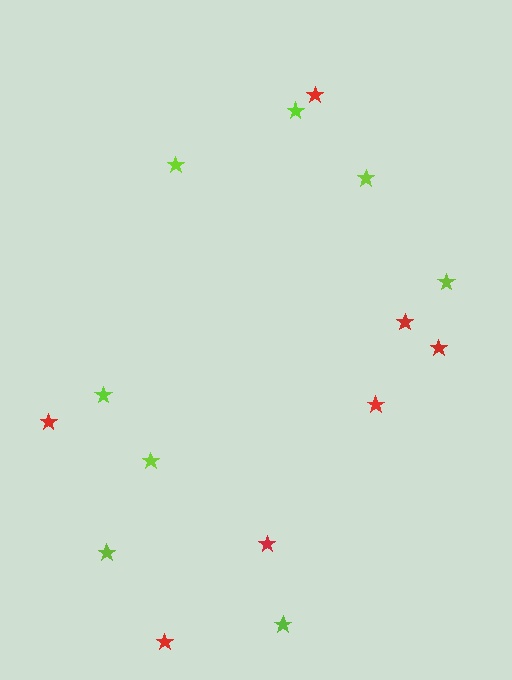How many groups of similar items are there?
There are 2 groups: one group of red stars (7) and one group of lime stars (8).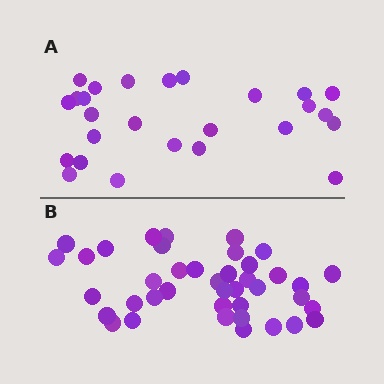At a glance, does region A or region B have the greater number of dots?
Region B (the bottom region) has more dots.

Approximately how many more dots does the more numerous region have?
Region B has approximately 15 more dots than region A.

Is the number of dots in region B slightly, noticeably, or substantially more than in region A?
Region B has substantially more. The ratio is roughly 1.5 to 1.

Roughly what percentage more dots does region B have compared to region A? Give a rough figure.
About 55% more.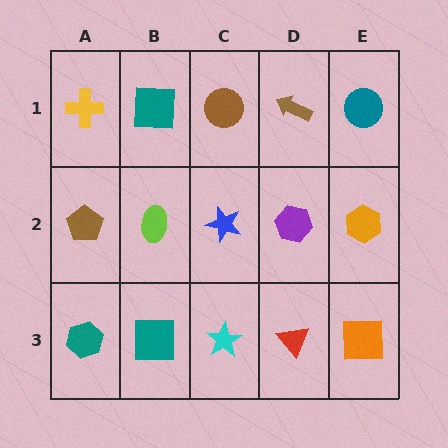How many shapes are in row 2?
5 shapes.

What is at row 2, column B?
A lime ellipse.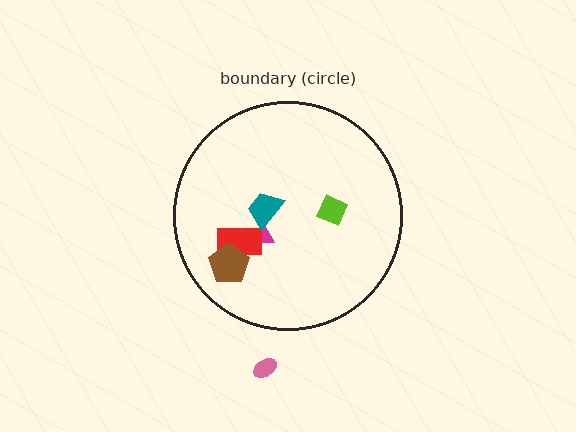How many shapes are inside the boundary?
5 inside, 1 outside.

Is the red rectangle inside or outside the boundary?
Inside.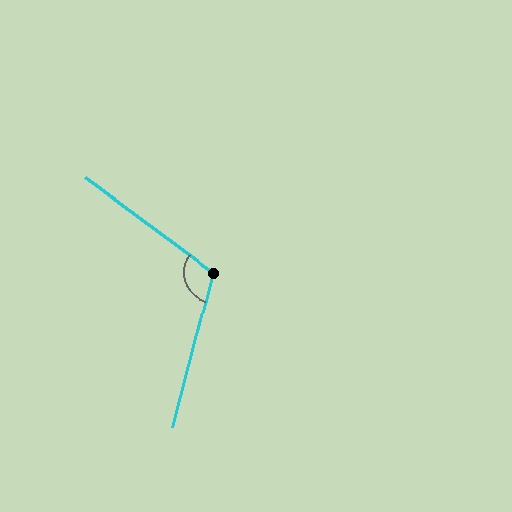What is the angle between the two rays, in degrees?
Approximately 112 degrees.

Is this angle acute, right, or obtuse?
It is obtuse.